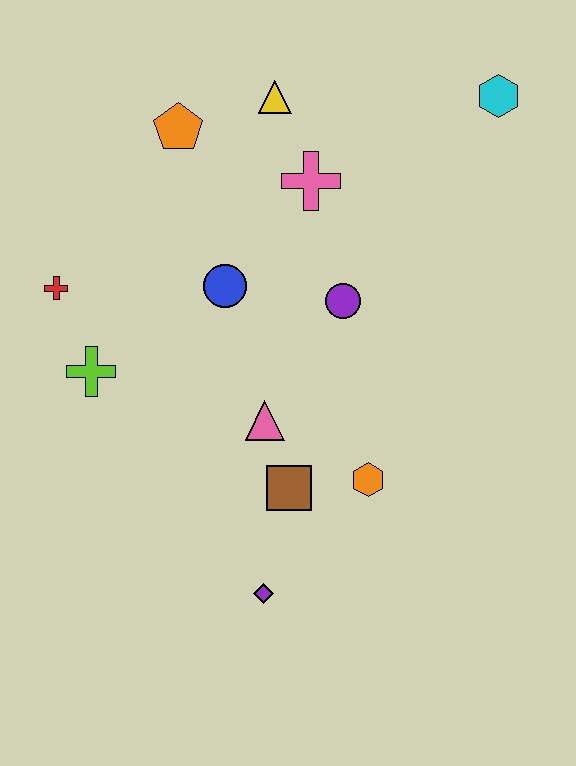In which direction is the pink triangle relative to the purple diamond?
The pink triangle is above the purple diamond.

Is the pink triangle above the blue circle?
No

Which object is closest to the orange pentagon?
The yellow triangle is closest to the orange pentagon.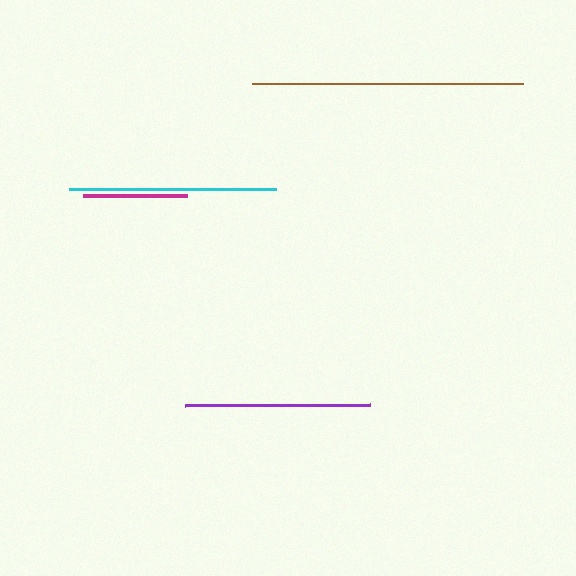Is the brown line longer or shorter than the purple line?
The brown line is longer than the purple line.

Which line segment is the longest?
The brown line is the longest at approximately 271 pixels.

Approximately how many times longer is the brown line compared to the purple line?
The brown line is approximately 1.5 times the length of the purple line.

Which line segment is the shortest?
The magenta line is the shortest at approximately 104 pixels.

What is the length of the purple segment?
The purple segment is approximately 185 pixels long.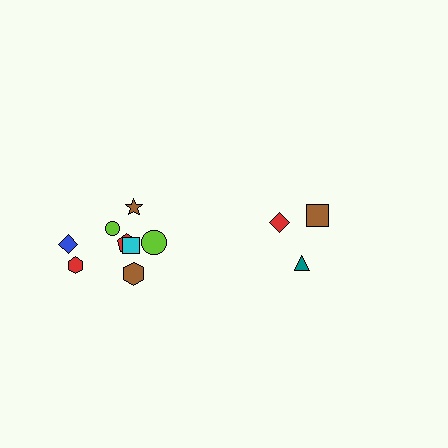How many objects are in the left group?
There are 8 objects.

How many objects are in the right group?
There are 3 objects.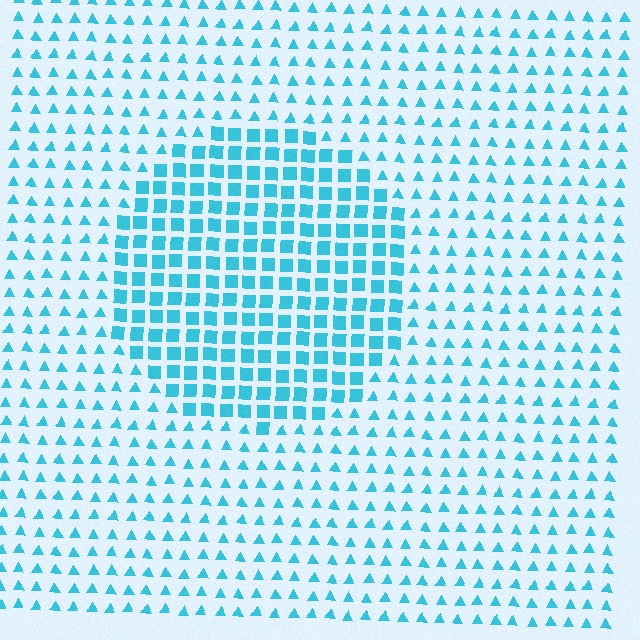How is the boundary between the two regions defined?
The boundary is defined by a change in element shape: squares inside vs. triangles outside. All elements share the same color and spacing.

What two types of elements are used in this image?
The image uses squares inside the circle region and triangles outside it.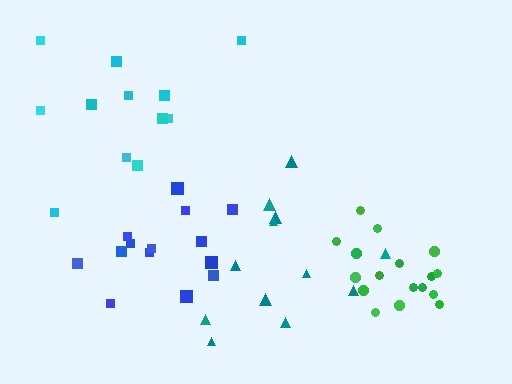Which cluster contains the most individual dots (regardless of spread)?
Green (17).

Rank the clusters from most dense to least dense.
green, blue, teal, cyan.